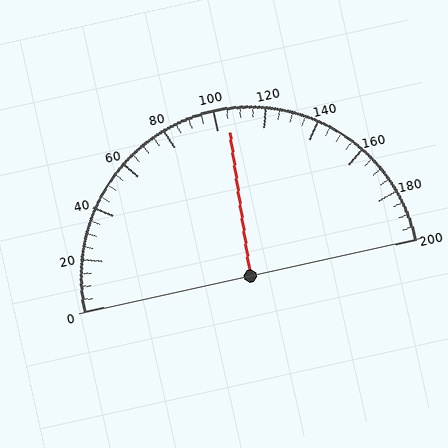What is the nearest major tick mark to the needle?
The nearest major tick mark is 100.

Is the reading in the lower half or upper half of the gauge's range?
The reading is in the upper half of the range (0 to 200).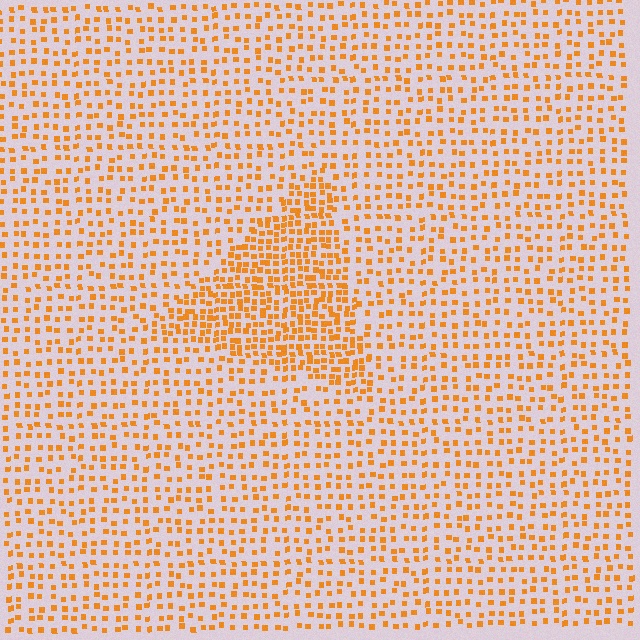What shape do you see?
I see a triangle.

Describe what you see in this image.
The image contains small orange elements arranged at two different densities. A triangle-shaped region is visible where the elements are more densely packed than the surrounding area.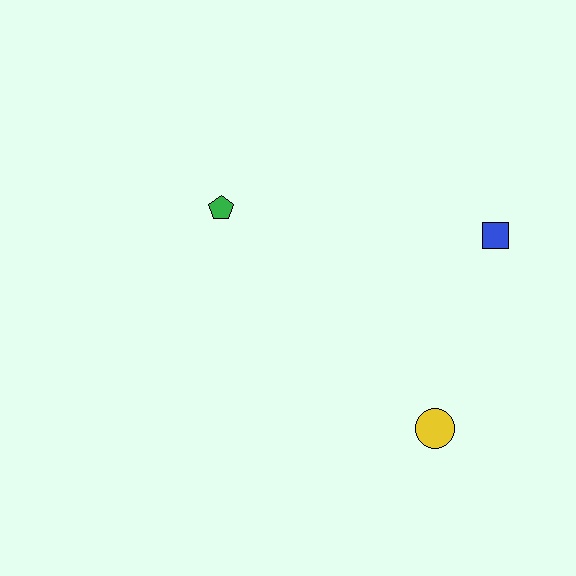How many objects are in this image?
There are 3 objects.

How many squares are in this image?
There is 1 square.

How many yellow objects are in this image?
There is 1 yellow object.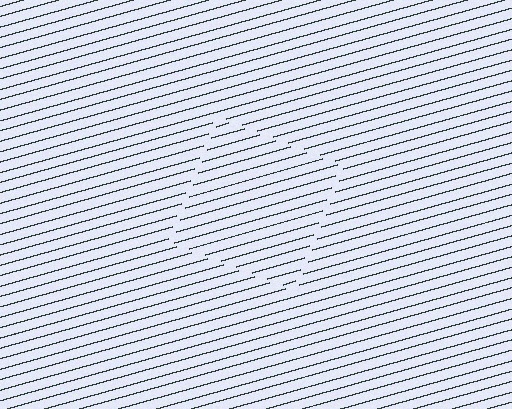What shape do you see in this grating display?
An illusory square. The interior of the shape contains the same grating, shifted by half a period — the contour is defined by the phase discontinuity where line-ends from the inner and outer gratings abut.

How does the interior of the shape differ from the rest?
The interior of the shape contains the same grating, shifted by half a period — the contour is defined by the phase discontinuity where line-ends from the inner and outer gratings abut.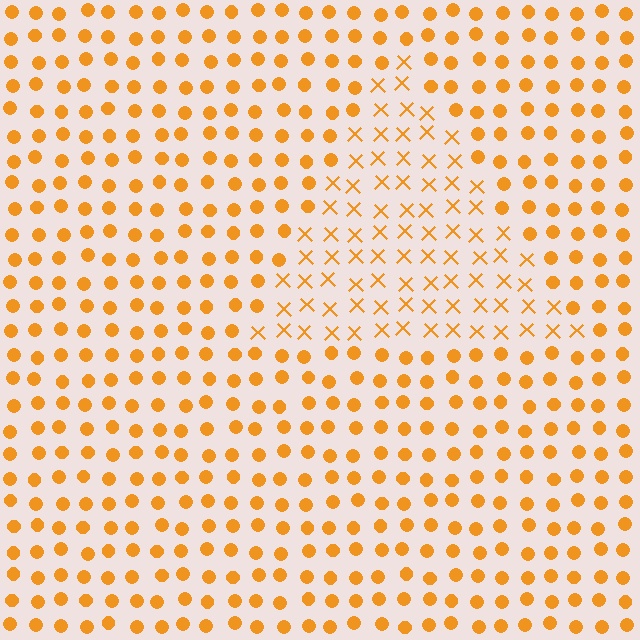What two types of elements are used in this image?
The image uses X marks inside the triangle region and circles outside it.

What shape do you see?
I see a triangle.